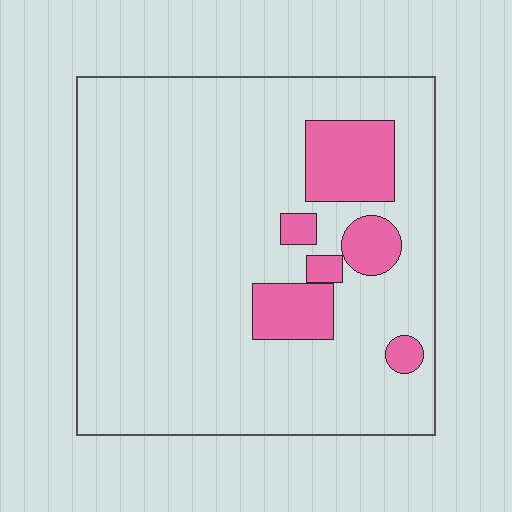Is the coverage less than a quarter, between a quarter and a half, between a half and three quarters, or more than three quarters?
Less than a quarter.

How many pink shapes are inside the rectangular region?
6.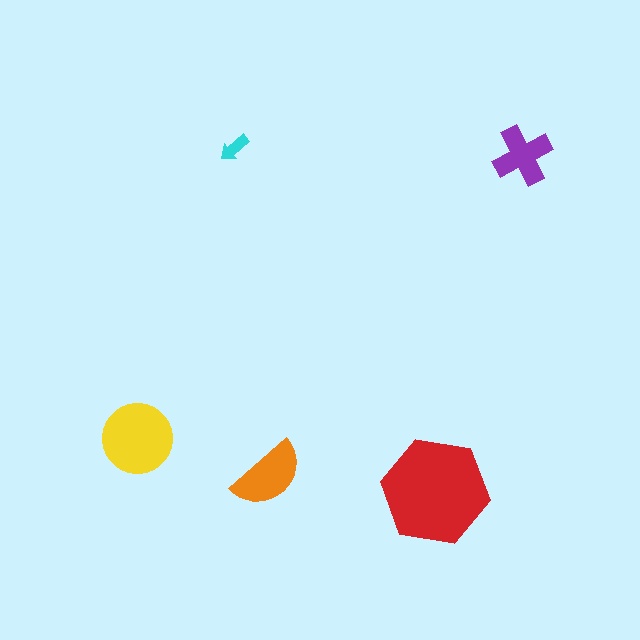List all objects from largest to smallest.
The red hexagon, the yellow circle, the orange semicircle, the purple cross, the cyan arrow.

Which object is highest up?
The cyan arrow is topmost.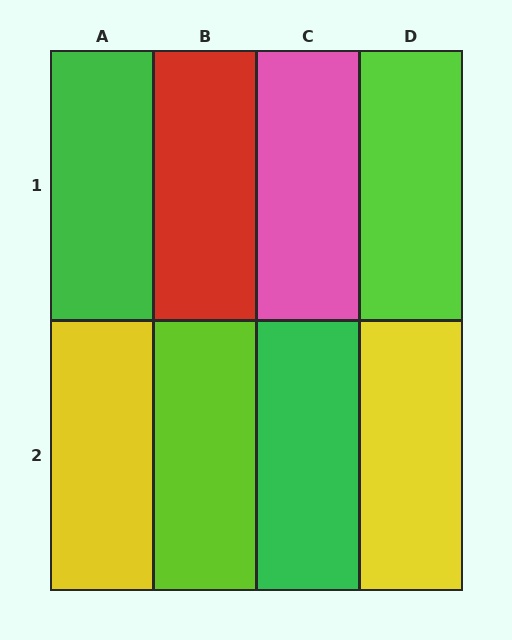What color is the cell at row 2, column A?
Yellow.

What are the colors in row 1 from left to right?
Green, red, pink, lime.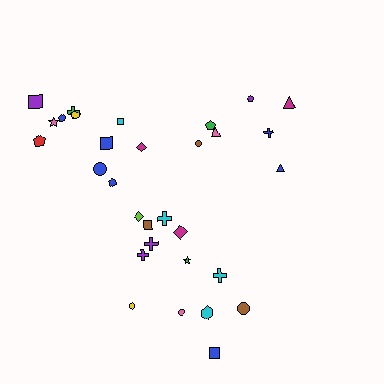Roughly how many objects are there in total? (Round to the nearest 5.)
Roughly 30 objects in total.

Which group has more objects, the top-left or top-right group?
The top-left group.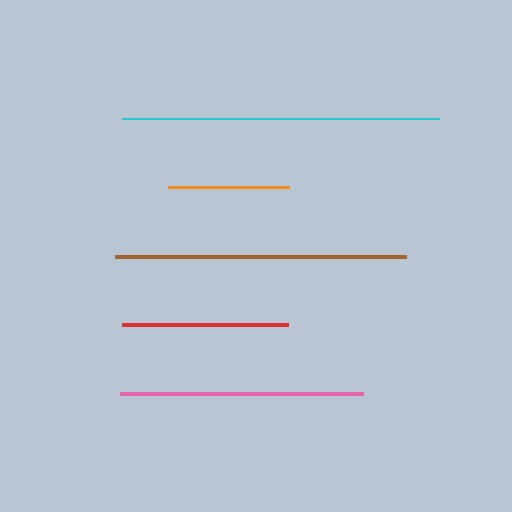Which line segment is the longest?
The cyan line is the longest at approximately 317 pixels.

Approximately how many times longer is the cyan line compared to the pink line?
The cyan line is approximately 1.3 times the length of the pink line.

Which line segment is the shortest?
The orange line is the shortest at approximately 121 pixels.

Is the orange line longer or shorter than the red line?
The red line is longer than the orange line.